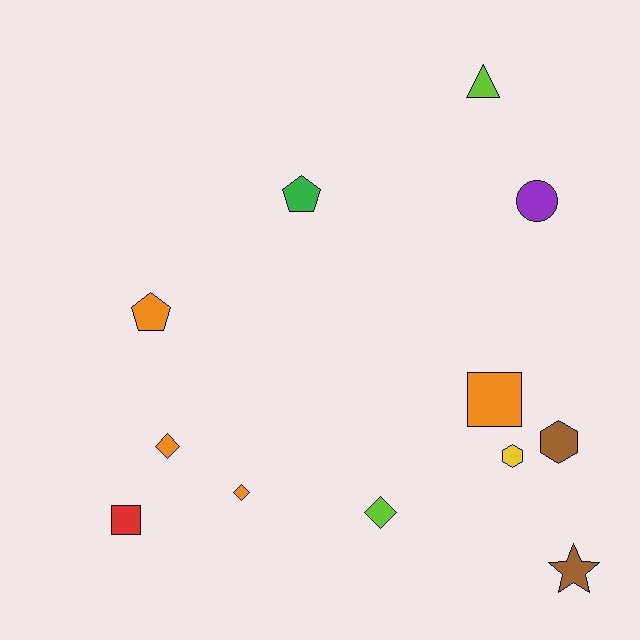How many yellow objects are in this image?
There is 1 yellow object.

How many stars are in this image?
There is 1 star.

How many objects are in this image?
There are 12 objects.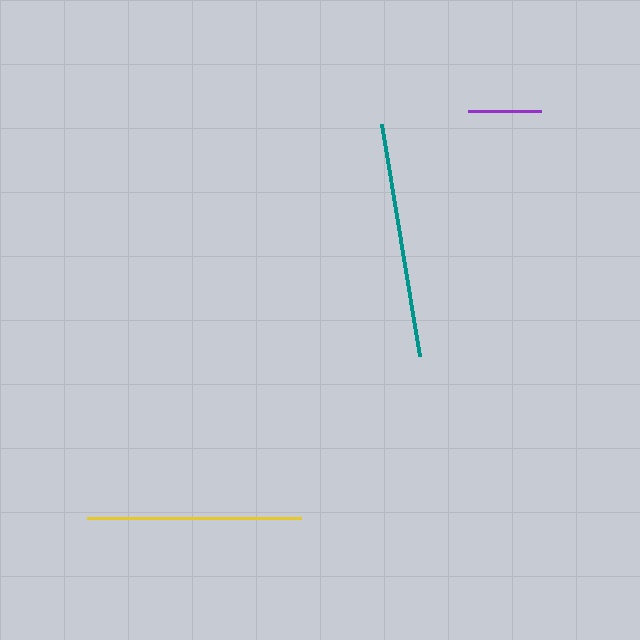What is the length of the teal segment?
The teal segment is approximately 235 pixels long.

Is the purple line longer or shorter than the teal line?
The teal line is longer than the purple line.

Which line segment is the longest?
The teal line is the longest at approximately 235 pixels.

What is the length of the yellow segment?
The yellow segment is approximately 214 pixels long.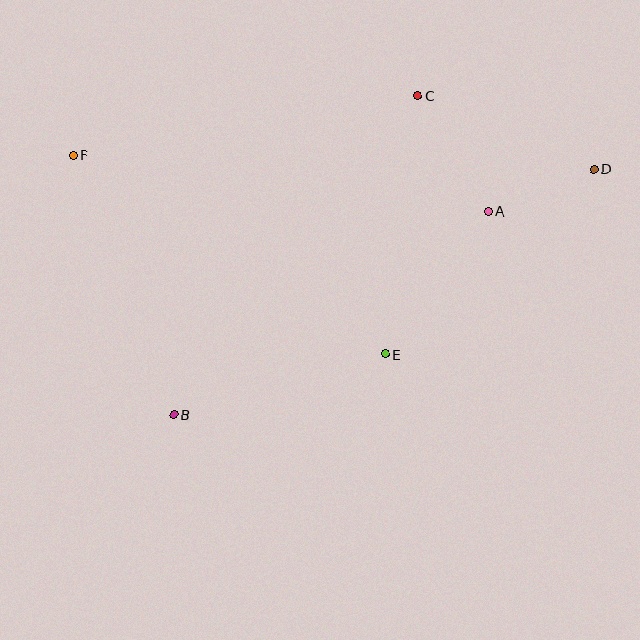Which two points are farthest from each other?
Points D and F are farthest from each other.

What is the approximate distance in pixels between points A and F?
The distance between A and F is approximately 419 pixels.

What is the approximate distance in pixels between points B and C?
The distance between B and C is approximately 402 pixels.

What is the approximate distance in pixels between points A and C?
The distance between A and C is approximately 136 pixels.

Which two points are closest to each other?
Points A and D are closest to each other.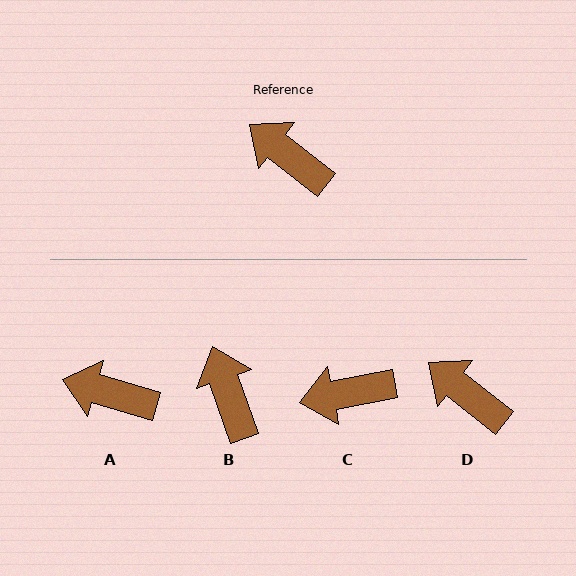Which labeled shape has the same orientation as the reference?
D.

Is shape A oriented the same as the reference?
No, it is off by about 22 degrees.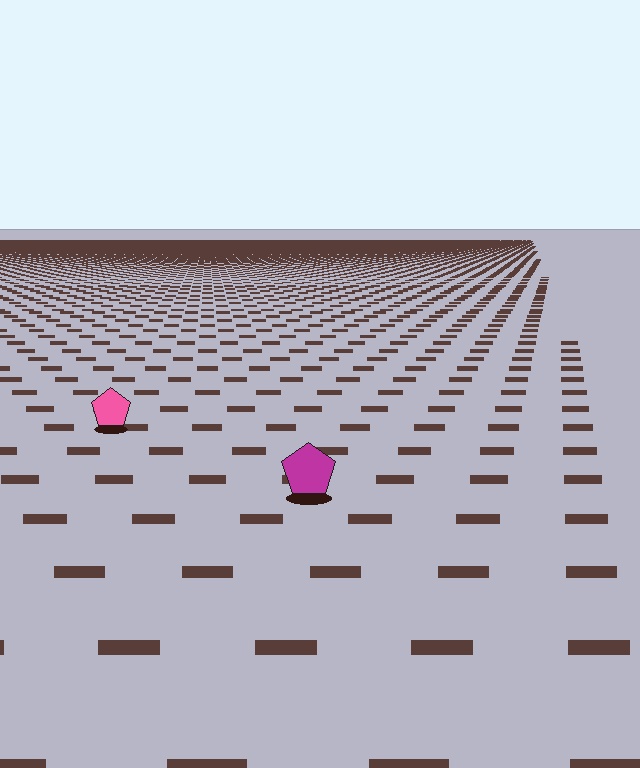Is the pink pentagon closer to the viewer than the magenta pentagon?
No. The magenta pentagon is closer — you can tell from the texture gradient: the ground texture is coarser near it.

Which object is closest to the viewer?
The magenta pentagon is closest. The texture marks near it are larger and more spread out.